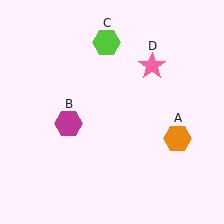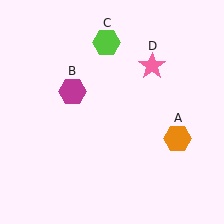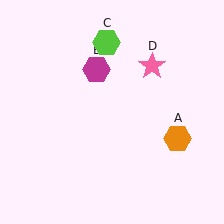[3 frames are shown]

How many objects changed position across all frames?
1 object changed position: magenta hexagon (object B).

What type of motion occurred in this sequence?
The magenta hexagon (object B) rotated clockwise around the center of the scene.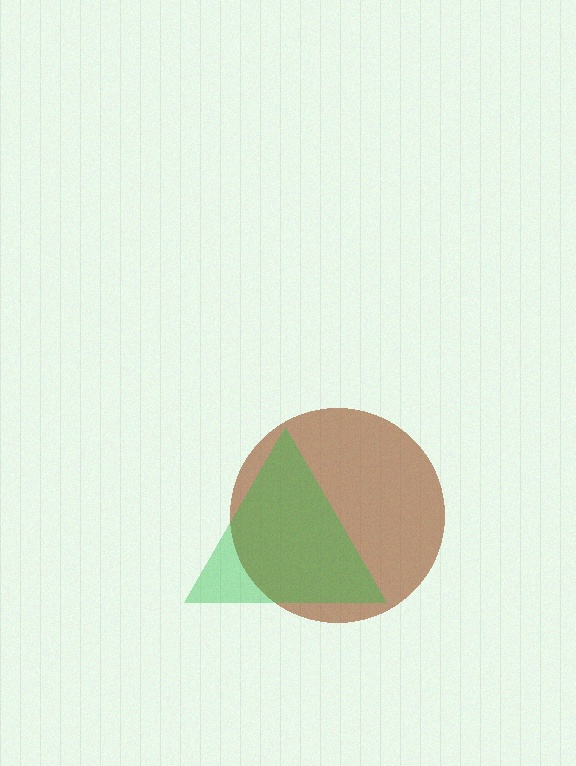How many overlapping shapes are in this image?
There are 2 overlapping shapes in the image.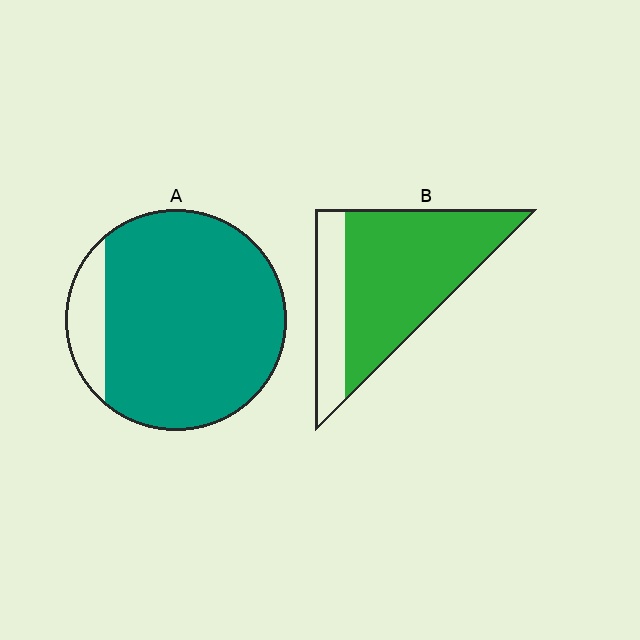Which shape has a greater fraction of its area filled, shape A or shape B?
Shape A.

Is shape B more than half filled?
Yes.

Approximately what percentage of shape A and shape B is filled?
A is approximately 90% and B is approximately 75%.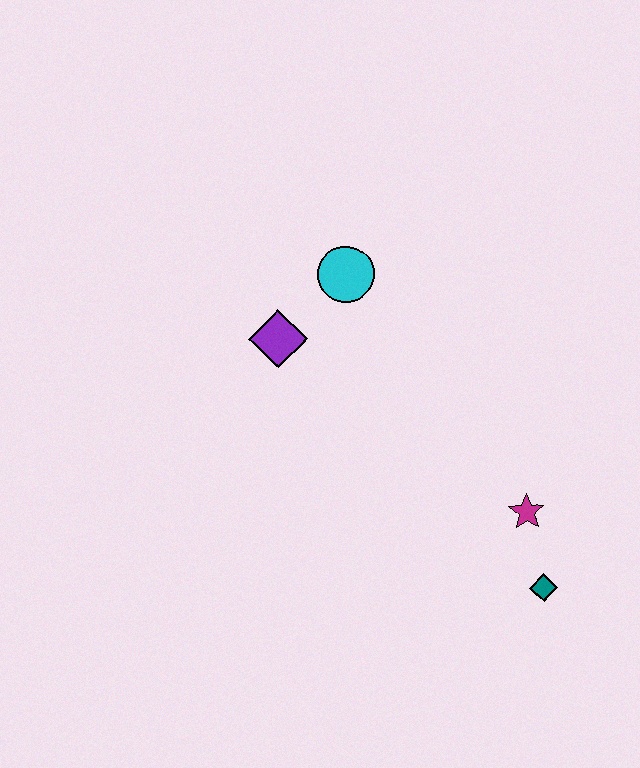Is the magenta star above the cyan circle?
No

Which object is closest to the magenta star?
The teal diamond is closest to the magenta star.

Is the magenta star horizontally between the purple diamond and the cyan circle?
No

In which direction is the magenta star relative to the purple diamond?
The magenta star is to the right of the purple diamond.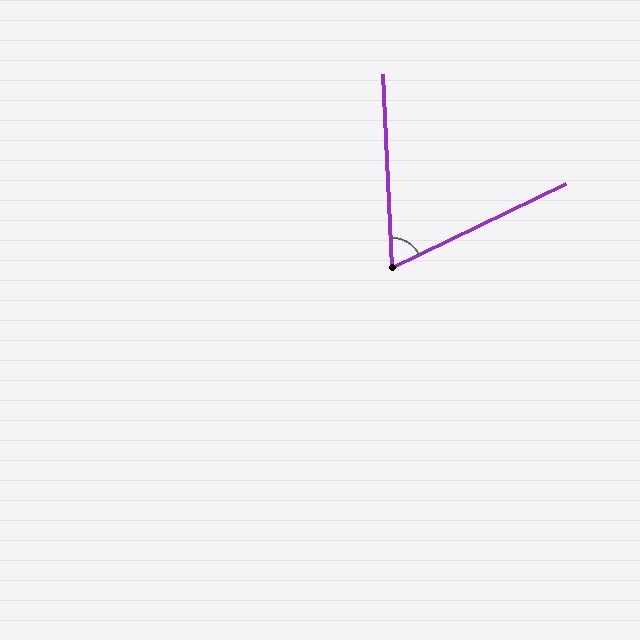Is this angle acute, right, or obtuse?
It is acute.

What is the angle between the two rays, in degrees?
Approximately 67 degrees.